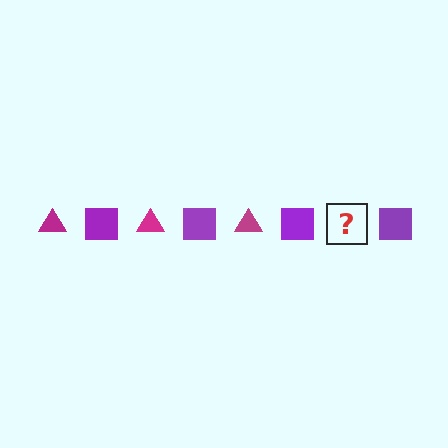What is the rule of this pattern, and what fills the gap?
The rule is that the pattern alternates between magenta triangle and purple square. The gap should be filled with a magenta triangle.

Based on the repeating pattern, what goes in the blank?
The blank should be a magenta triangle.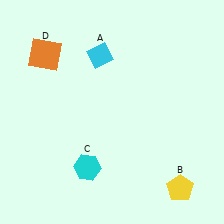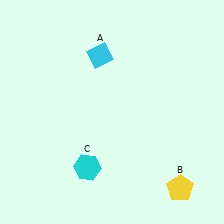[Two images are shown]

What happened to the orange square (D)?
The orange square (D) was removed in Image 2. It was in the top-left area of Image 1.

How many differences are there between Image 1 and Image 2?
There is 1 difference between the two images.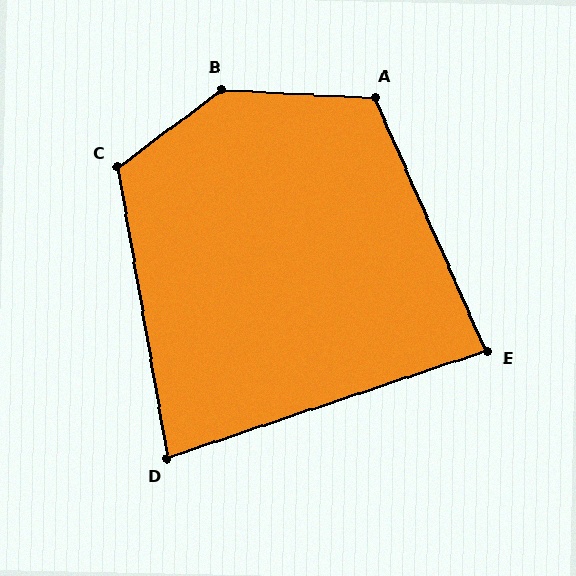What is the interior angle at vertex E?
Approximately 85 degrees (acute).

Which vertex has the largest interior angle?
B, at approximately 140 degrees.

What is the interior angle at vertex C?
Approximately 117 degrees (obtuse).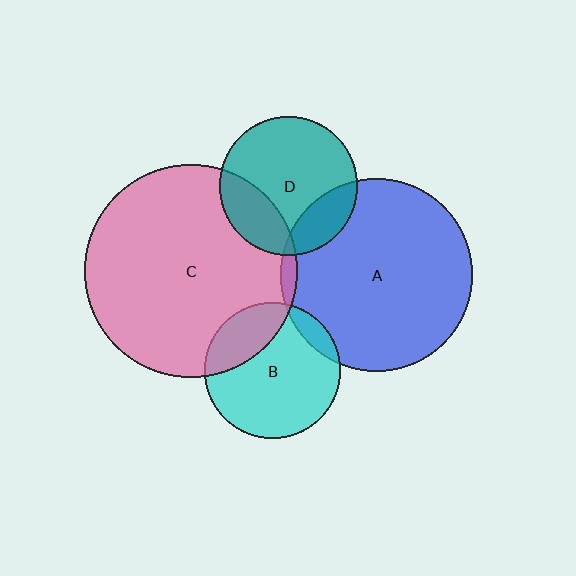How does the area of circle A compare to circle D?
Approximately 1.9 times.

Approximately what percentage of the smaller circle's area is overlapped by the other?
Approximately 25%.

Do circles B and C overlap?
Yes.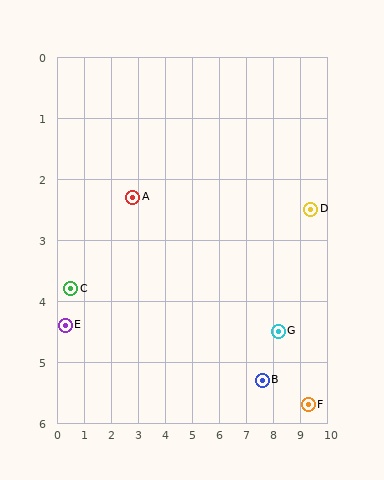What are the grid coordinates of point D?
Point D is at approximately (9.4, 2.5).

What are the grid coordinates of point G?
Point G is at approximately (8.2, 4.5).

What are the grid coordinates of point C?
Point C is at approximately (0.5, 3.8).